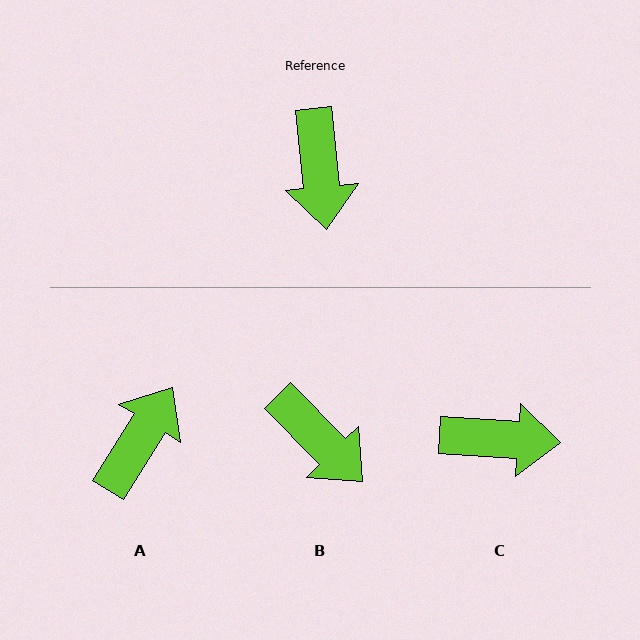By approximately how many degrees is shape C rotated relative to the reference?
Approximately 80 degrees counter-clockwise.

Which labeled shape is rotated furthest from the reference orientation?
A, about 142 degrees away.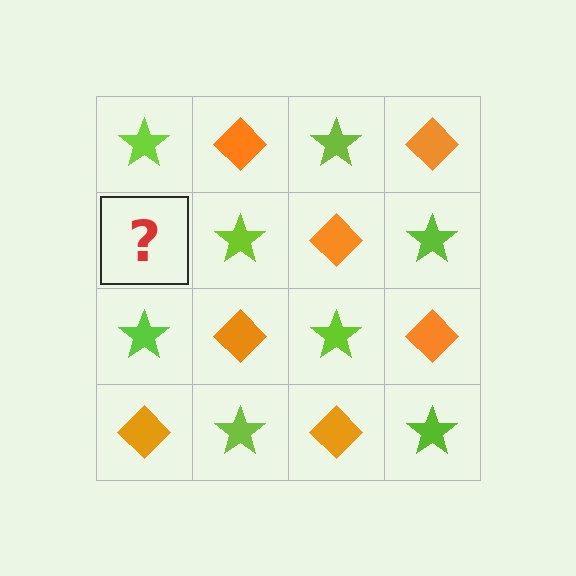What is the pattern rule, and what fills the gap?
The rule is that it alternates lime star and orange diamond in a checkerboard pattern. The gap should be filled with an orange diamond.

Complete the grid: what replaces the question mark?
The question mark should be replaced with an orange diamond.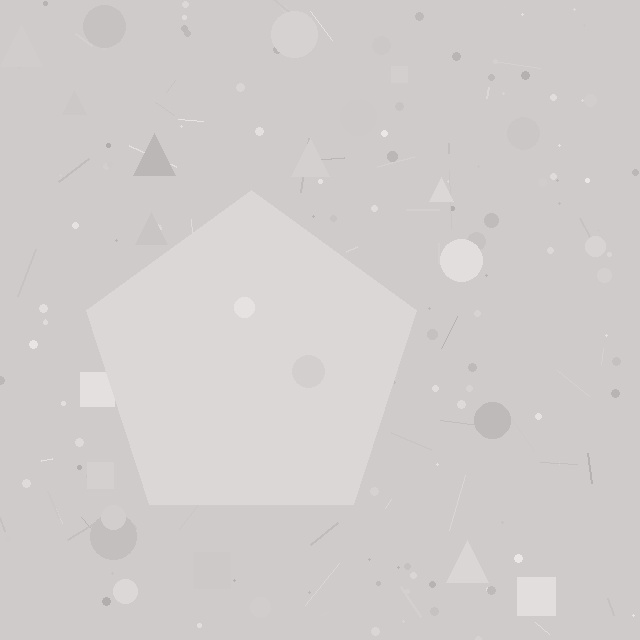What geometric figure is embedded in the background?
A pentagon is embedded in the background.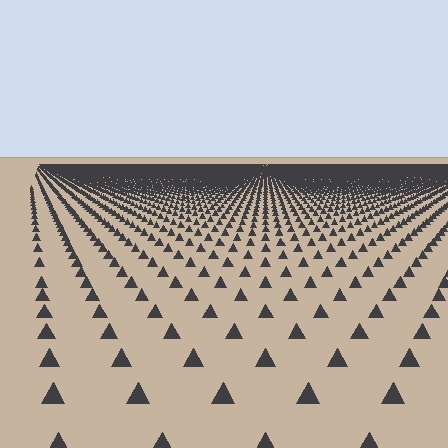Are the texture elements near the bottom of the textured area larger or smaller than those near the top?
Larger. Near the bottom, elements are closer to the viewer and appear at a bigger on-screen size.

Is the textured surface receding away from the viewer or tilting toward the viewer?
The surface is receding away from the viewer. Texture elements get smaller and denser toward the top.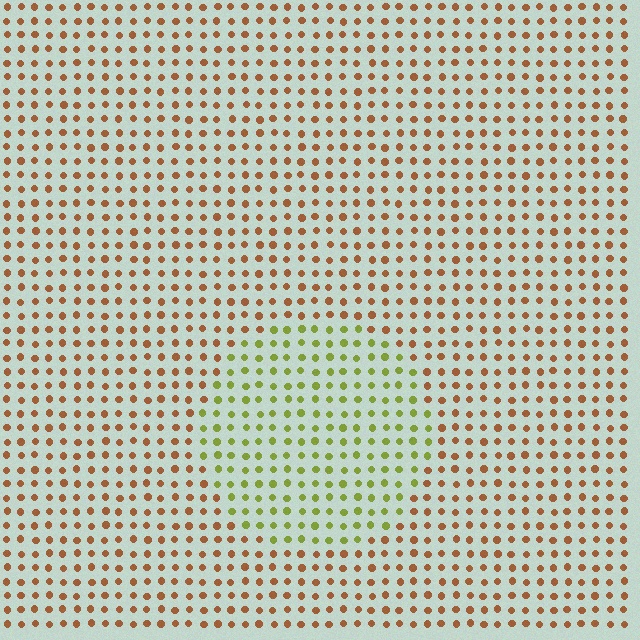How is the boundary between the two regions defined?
The boundary is defined purely by a slight shift in hue (about 56 degrees). Spacing, size, and orientation are identical on both sides.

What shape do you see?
I see a circle.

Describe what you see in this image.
The image is filled with small brown elements in a uniform arrangement. A circle-shaped region is visible where the elements are tinted to a slightly different hue, forming a subtle color boundary.